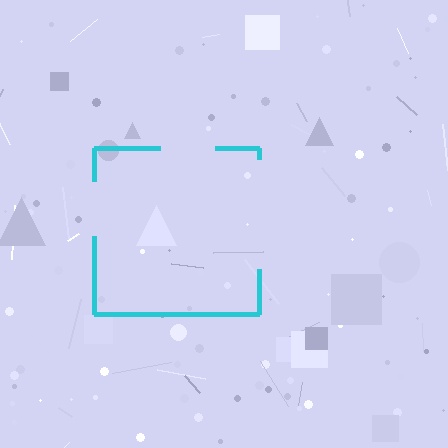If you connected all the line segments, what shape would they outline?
They would outline a square.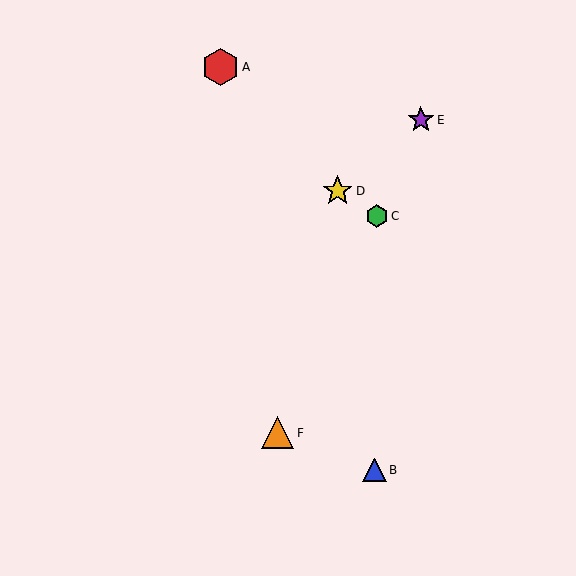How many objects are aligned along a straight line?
3 objects (C, E, F) are aligned along a straight line.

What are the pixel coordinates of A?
Object A is at (221, 67).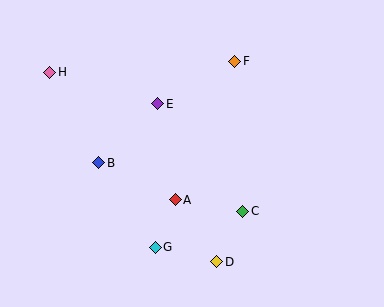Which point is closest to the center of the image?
Point A at (175, 200) is closest to the center.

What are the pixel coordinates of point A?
Point A is at (175, 200).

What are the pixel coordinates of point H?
Point H is at (50, 72).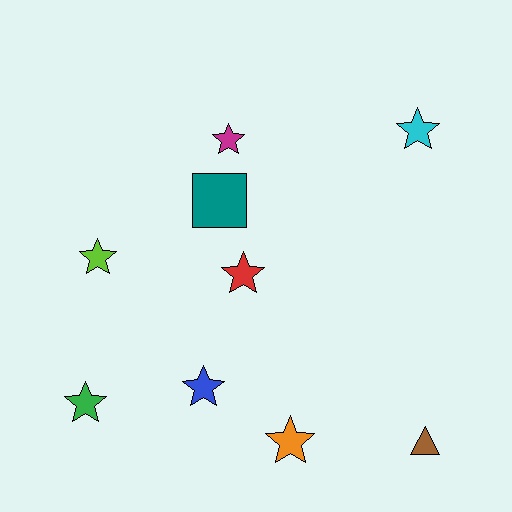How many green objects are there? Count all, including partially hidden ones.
There is 1 green object.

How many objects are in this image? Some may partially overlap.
There are 9 objects.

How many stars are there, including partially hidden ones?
There are 7 stars.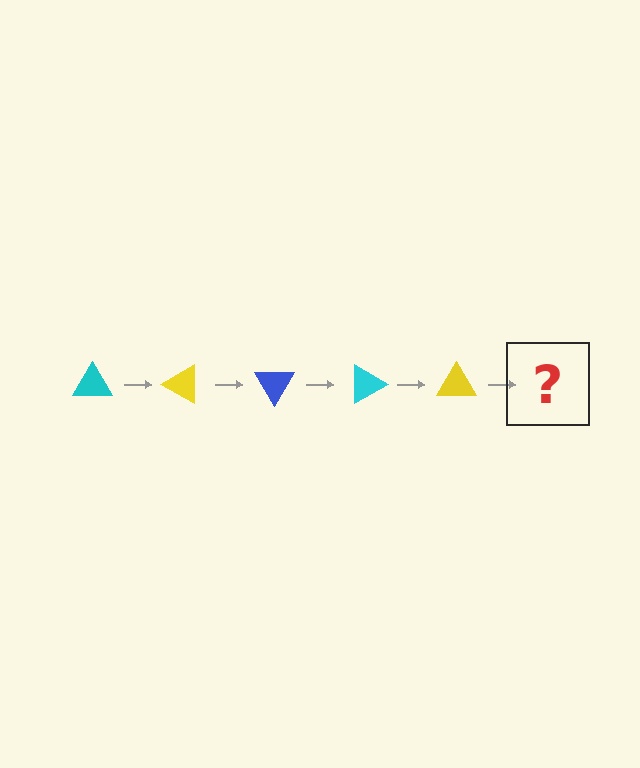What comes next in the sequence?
The next element should be a blue triangle, rotated 150 degrees from the start.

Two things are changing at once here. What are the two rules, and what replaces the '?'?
The two rules are that it rotates 30 degrees each step and the color cycles through cyan, yellow, and blue. The '?' should be a blue triangle, rotated 150 degrees from the start.